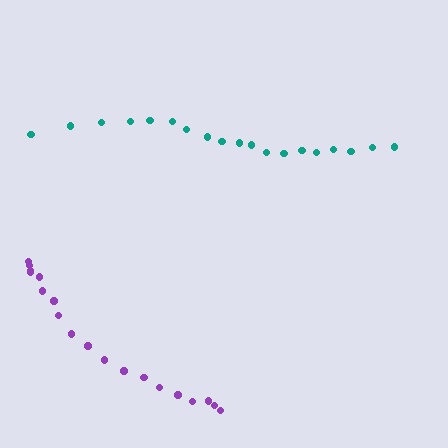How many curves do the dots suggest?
There are 2 distinct paths.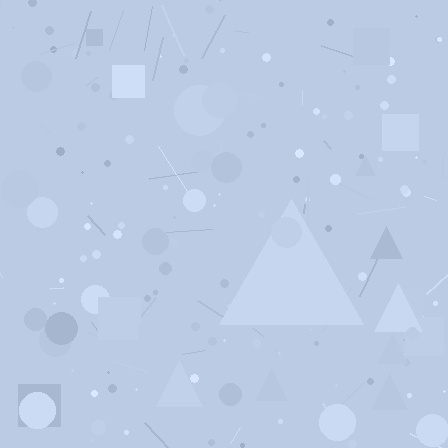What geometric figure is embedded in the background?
A triangle is embedded in the background.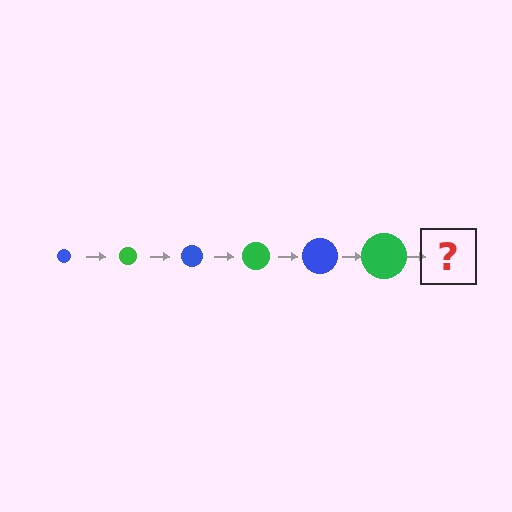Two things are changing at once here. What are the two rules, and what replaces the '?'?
The two rules are that the circle grows larger each step and the color cycles through blue and green. The '?' should be a blue circle, larger than the previous one.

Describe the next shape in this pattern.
It should be a blue circle, larger than the previous one.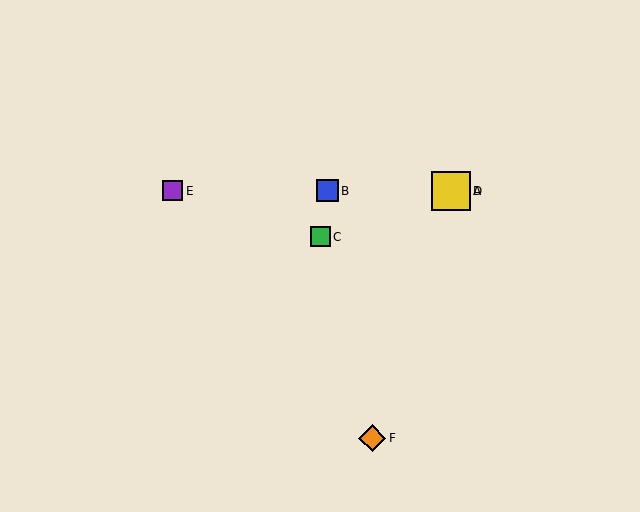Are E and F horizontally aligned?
No, E is at y≈191 and F is at y≈438.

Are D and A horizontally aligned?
Yes, both are at y≈191.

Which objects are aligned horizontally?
Objects A, B, D, E are aligned horizontally.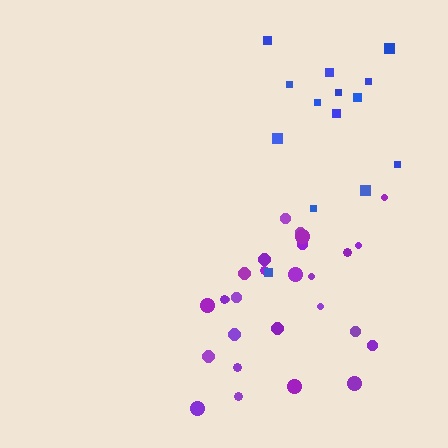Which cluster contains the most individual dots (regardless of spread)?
Purple (27).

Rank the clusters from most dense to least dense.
purple, blue.